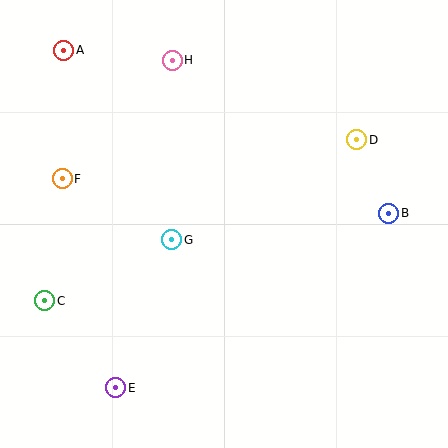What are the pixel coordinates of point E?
Point E is at (116, 388).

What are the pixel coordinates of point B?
Point B is at (389, 213).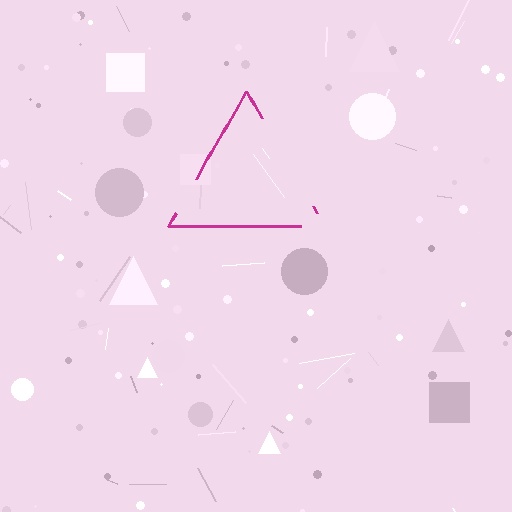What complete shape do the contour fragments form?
The contour fragments form a triangle.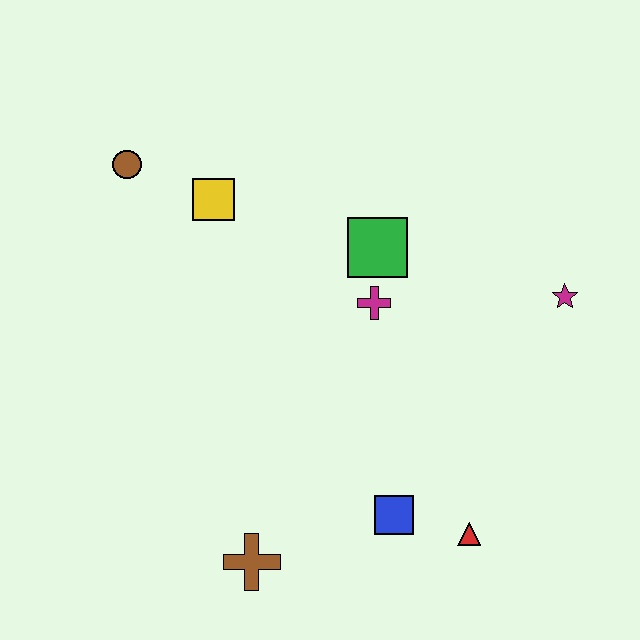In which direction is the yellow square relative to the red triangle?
The yellow square is above the red triangle.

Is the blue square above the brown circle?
No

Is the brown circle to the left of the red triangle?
Yes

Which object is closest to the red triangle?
The blue square is closest to the red triangle.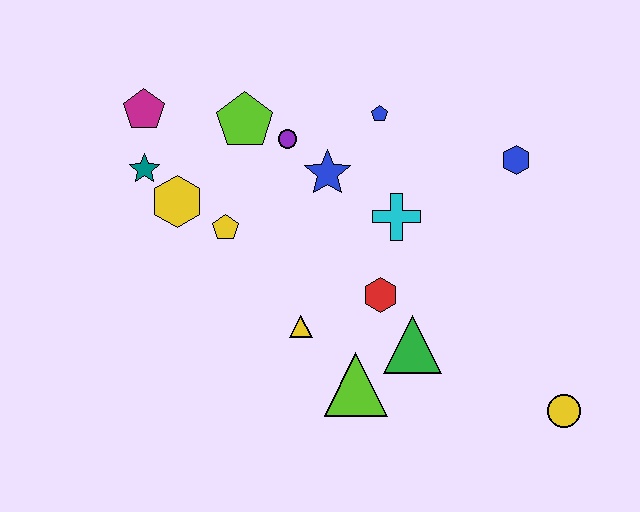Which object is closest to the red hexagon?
The green triangle is closest to the red hexagon.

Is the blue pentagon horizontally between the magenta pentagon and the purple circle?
No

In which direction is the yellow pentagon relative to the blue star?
The yellow pentagon is to the left of the blue star.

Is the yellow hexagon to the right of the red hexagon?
No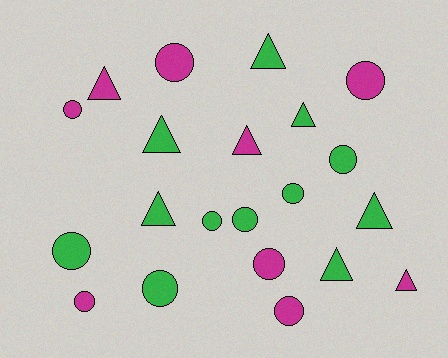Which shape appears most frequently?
Circle, with 12 objects.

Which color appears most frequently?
Green, with 12 objects.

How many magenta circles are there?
There are 6 magenta circles.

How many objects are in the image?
There are 21 objects.